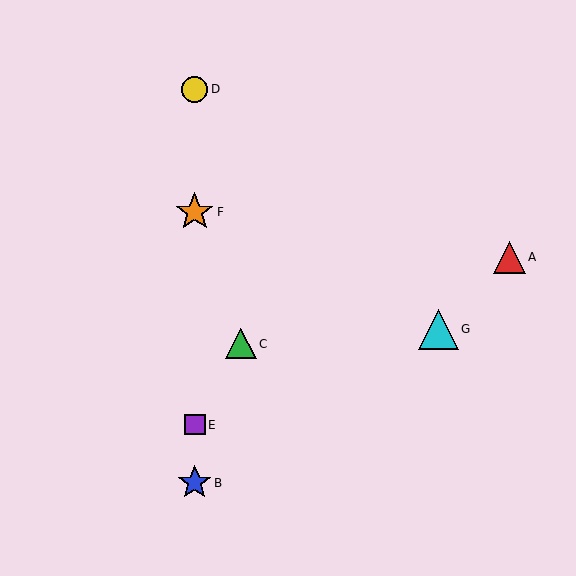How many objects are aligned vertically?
4 objects (B, D, E, F) are aligned vertically.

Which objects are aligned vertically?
Objects B, D, E, F are aligned vertically.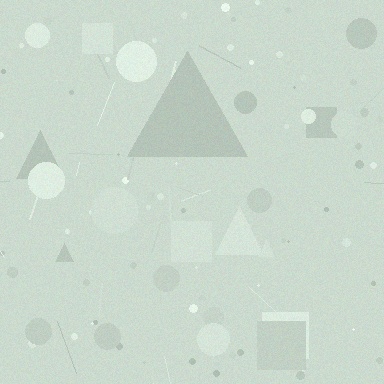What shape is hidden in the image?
A triangle is hidden in the image.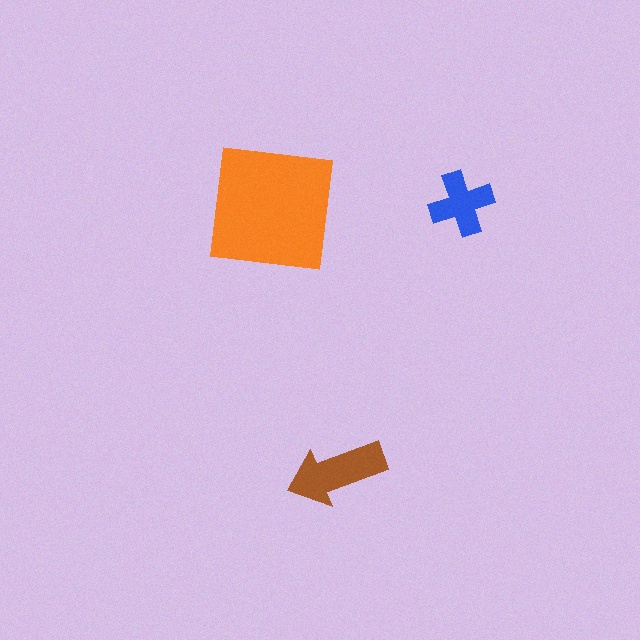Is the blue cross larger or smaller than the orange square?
Smaller.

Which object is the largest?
The orange square.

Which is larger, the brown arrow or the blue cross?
The brown arrow.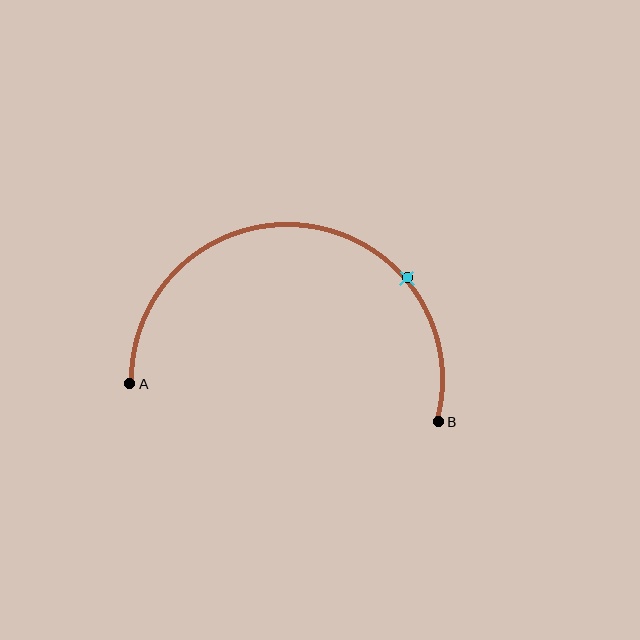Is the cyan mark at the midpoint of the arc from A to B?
No. The cyan mark lies on the arc but is closer to endpoint B. The arc midpoint would be at the point on the curve equidistant along the arc from both A and B.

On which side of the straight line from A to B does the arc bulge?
The arc bulges above the straight line connecting A and B.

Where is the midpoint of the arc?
The arc midpoint is the point on the curve farthest from the straight line joining A and B. It sits above that line.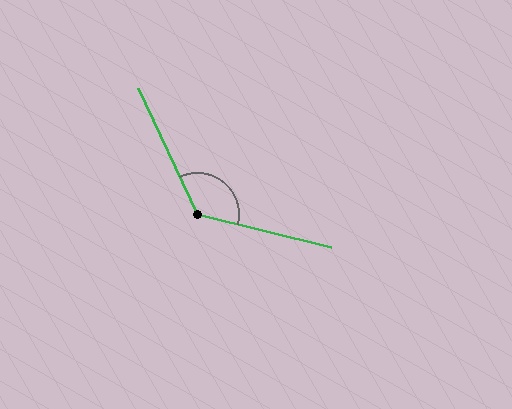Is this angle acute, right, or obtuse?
It is obtuse.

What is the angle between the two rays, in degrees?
Approximately 129 degrees.